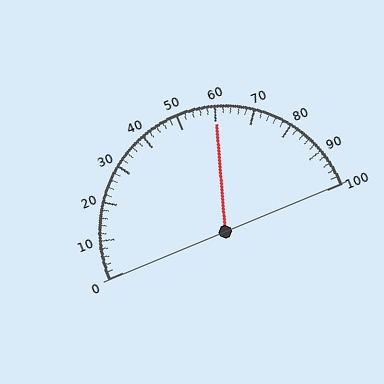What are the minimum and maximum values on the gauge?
The gauge ranges from 0 to 100.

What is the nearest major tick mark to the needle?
The nearest major tick mark is 60.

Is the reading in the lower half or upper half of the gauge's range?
The reading is in the upper half of the range (0 to 100).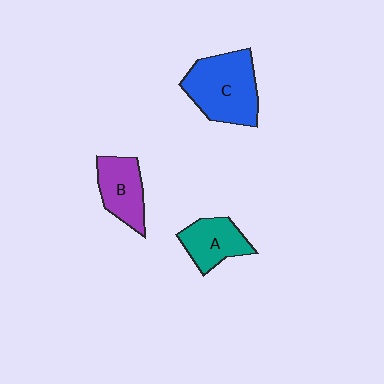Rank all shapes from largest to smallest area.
From largest to smallest: C (blue), B (purple), A (teal).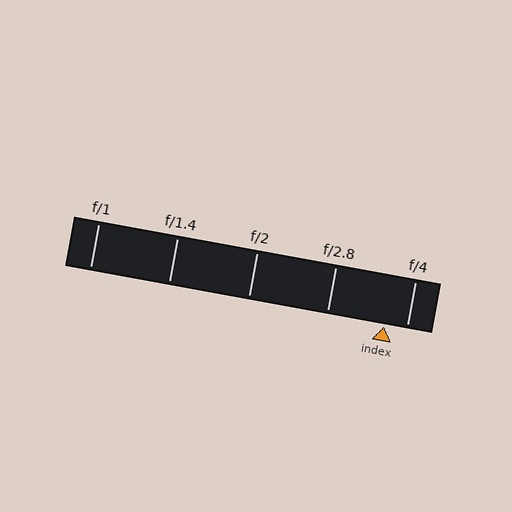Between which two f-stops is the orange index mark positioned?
The index mark is between f/2.8 and f/4.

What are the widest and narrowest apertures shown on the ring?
The widest aperture shown is f/1 and the narrowest is f/4.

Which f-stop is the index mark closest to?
The index mark is closest to f/4.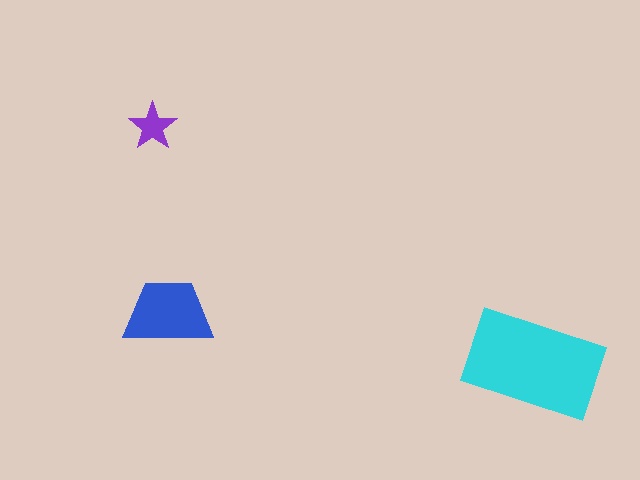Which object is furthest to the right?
The cyan rectangle is rightmost.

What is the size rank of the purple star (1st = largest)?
3rd.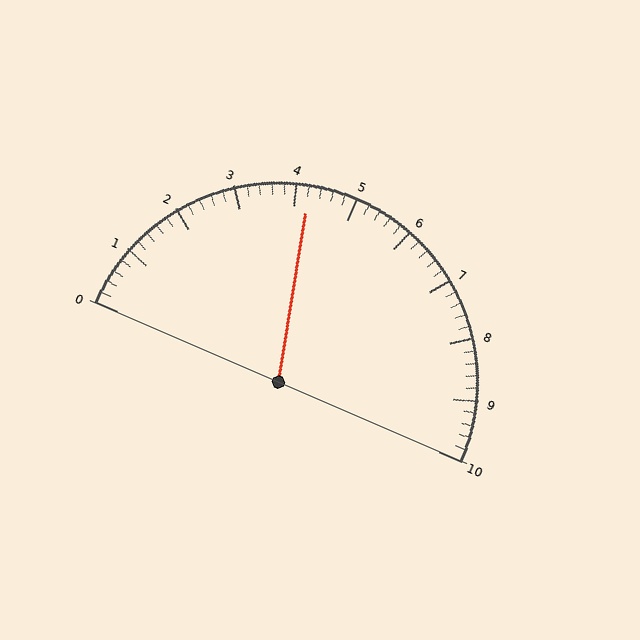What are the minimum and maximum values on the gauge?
The gauge ranges from 0 to 10.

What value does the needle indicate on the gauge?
The needle indicates approximately 4.2.